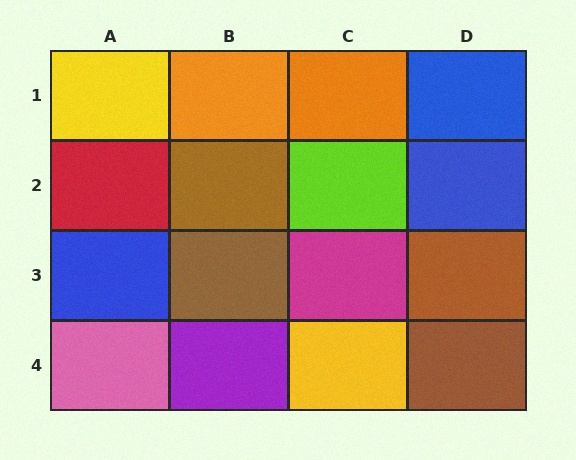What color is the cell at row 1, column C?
Orange.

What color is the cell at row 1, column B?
Orange.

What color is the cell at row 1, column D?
Blue.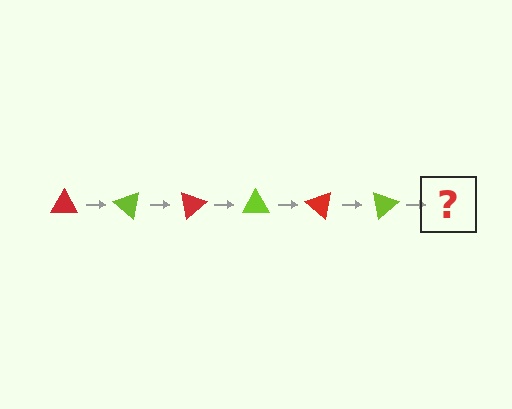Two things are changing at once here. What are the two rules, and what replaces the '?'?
The two rules are that it rotates 40 degrees each step and the color cycles through red and lime. The '?' should be a red triangle, rotated 240 degrees from the start.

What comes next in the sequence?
The next element should be a red triangle, rotated 240 degrees from the start.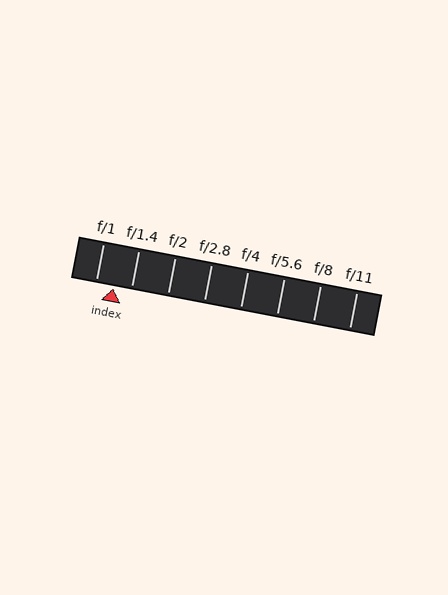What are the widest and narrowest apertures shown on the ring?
The widest aperture shown is f/1 and the narrowest is f/11.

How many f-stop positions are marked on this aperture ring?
There are 8 f-stop positions marked.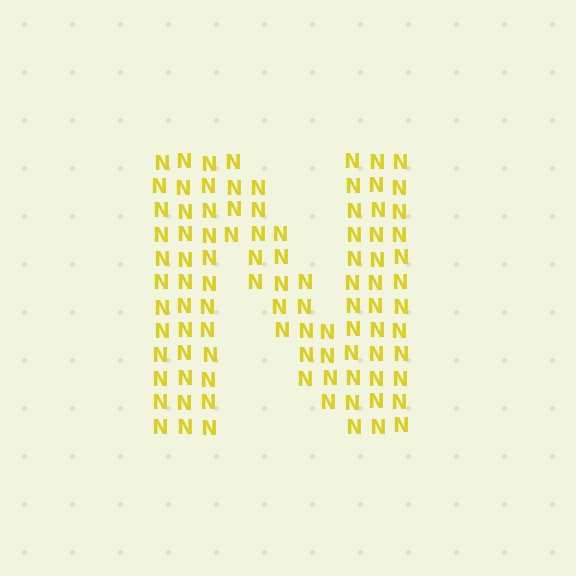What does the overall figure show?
The overall figure shows the letter N.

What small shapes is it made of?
It is made of small letter N's.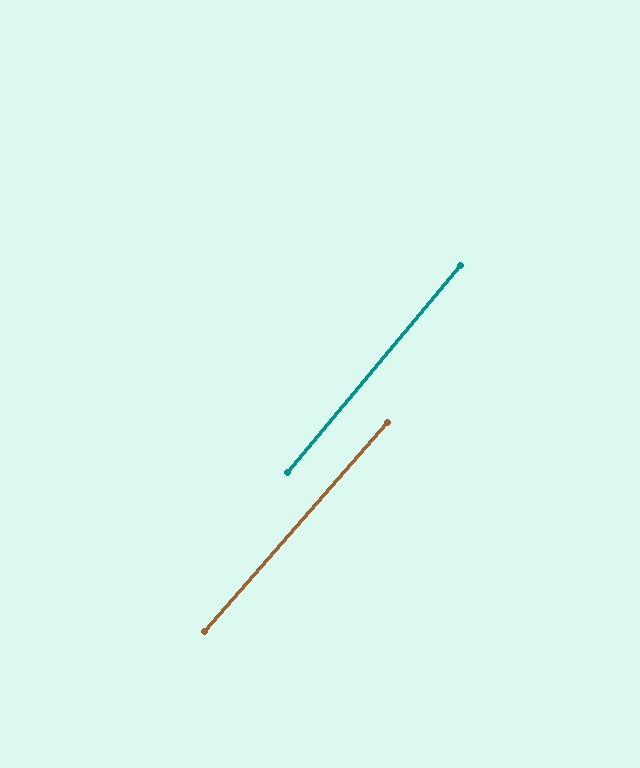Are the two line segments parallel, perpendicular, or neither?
Parallel — their directions differ by only 1.5°.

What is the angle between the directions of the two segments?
Approximately 2 degrees.